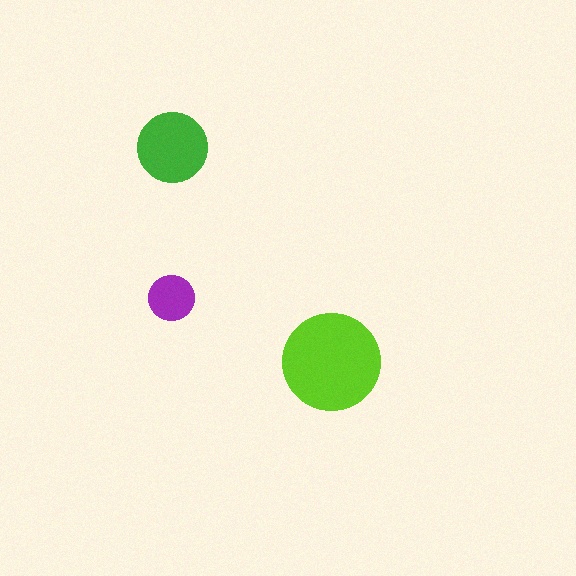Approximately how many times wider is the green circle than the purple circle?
About 1.5 times wider.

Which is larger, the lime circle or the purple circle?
The lime one.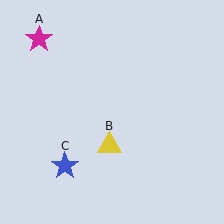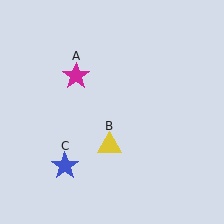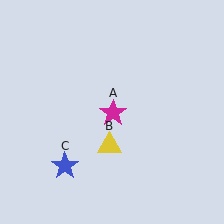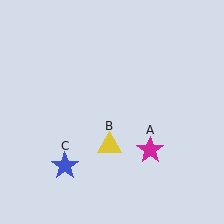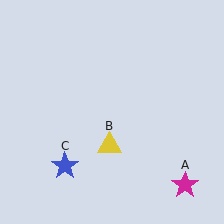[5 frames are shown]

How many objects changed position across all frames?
1 object changed position: magenta star (object A).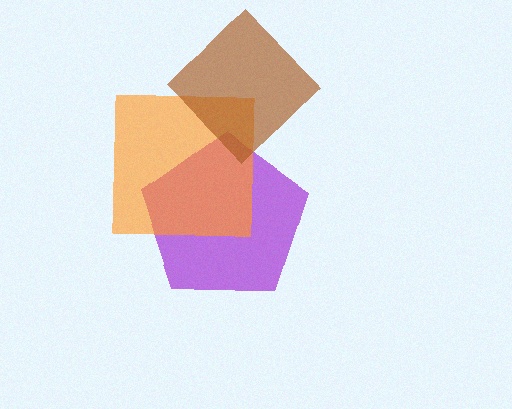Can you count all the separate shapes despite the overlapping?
Yes, there are 3 separate shapes.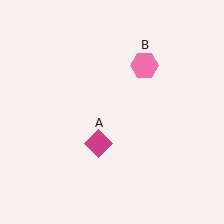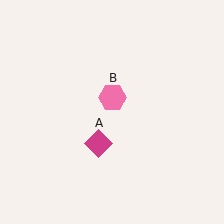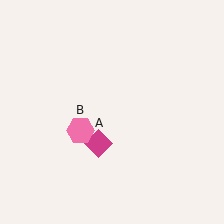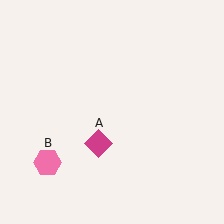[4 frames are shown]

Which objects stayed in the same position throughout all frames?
Magenta diamond (object A) remained stationary.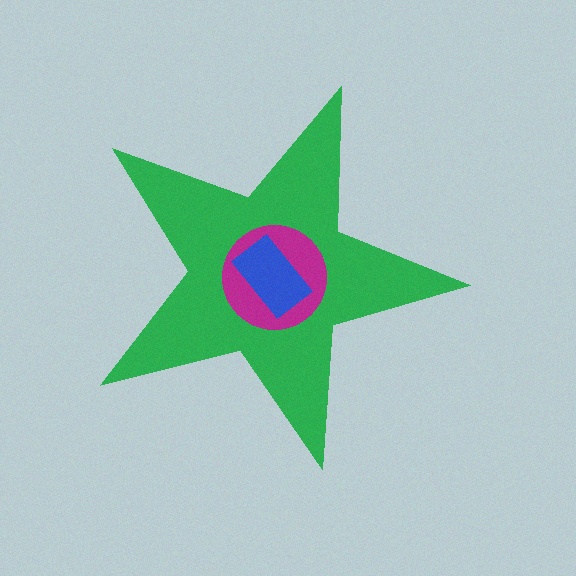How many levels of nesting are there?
3.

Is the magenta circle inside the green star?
Yes.